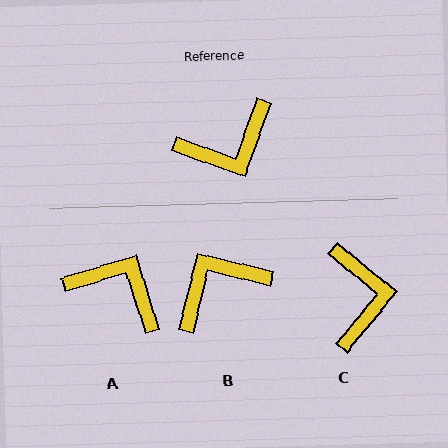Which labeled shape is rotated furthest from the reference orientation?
B, about 174 degrees away.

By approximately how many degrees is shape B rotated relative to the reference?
Approximately 174 degrees clockwise.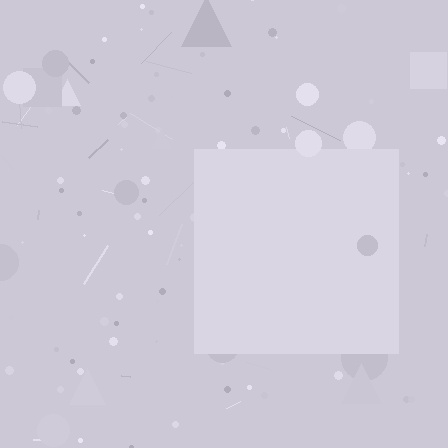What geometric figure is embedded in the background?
A square is embedded in the background.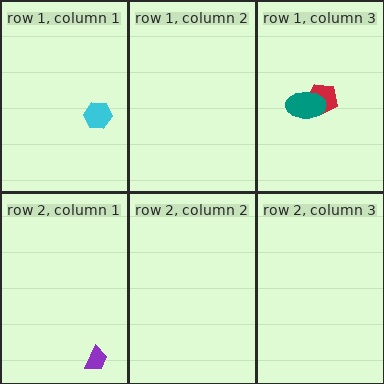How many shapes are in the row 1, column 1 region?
1.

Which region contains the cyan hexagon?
The row 1, column 1 region.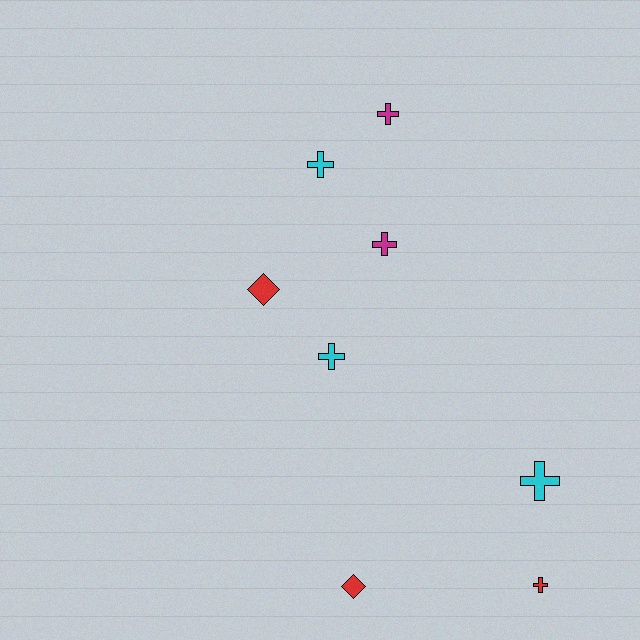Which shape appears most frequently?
Cross, with 6 objects.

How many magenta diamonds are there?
There are no magenta diamonds.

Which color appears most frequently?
Cyan, with 3 objects.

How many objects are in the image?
There are 8 objects.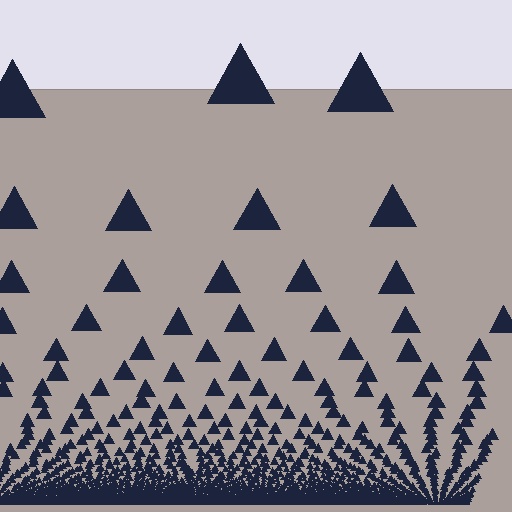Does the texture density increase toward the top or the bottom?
Density increases toward the bottom.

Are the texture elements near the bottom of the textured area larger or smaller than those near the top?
Smaller. The gradient is inverted — elements near the bottom are smaller and denser.